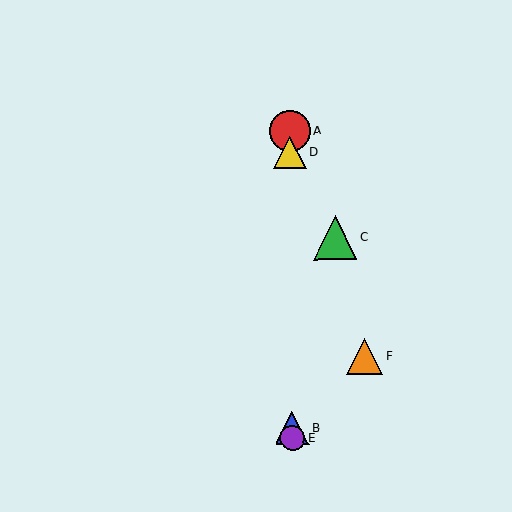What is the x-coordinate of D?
Object D is at x≈290.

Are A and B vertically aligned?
Yes, both are at x≈290.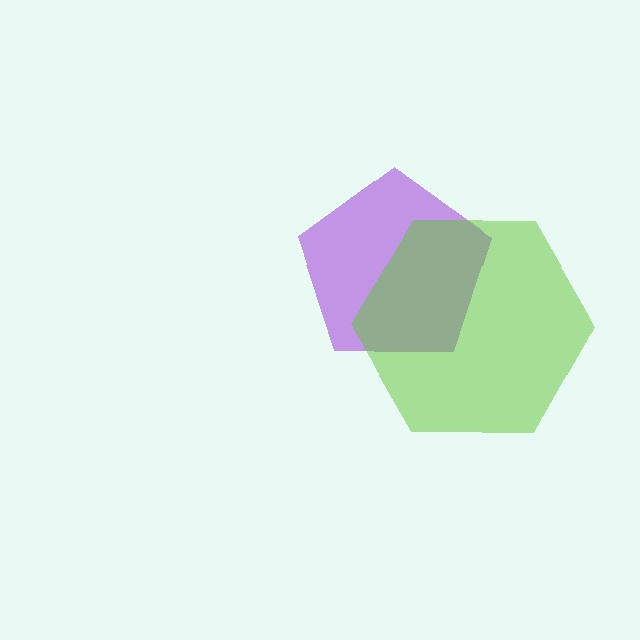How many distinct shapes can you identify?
There are 2 distinct shapes: a purple pentagon, a lime hexagon.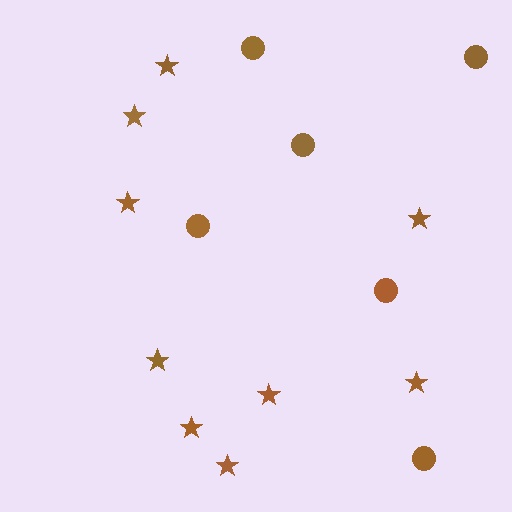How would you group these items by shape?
There are 2 groups: one group of circles (6) and one group of stars (9).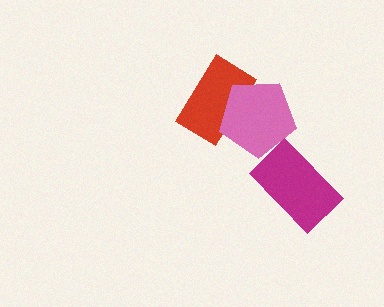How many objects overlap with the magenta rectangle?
0 objects overlap with the magenta rectangle.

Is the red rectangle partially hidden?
Yes, it is partially covered by another shape.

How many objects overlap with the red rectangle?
1 object overlaps with the red rectangle.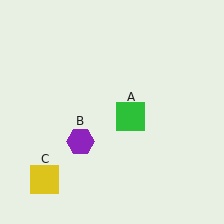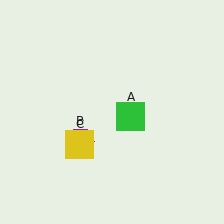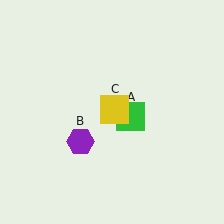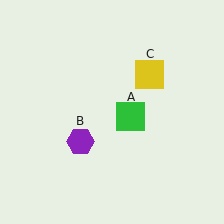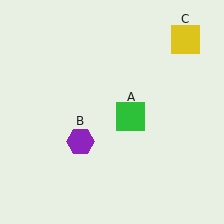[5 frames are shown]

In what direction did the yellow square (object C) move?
The yellow square (object C) moved up and to the right.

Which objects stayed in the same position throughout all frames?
Green square (object A) and purple hexagon (object B) remained stationary.